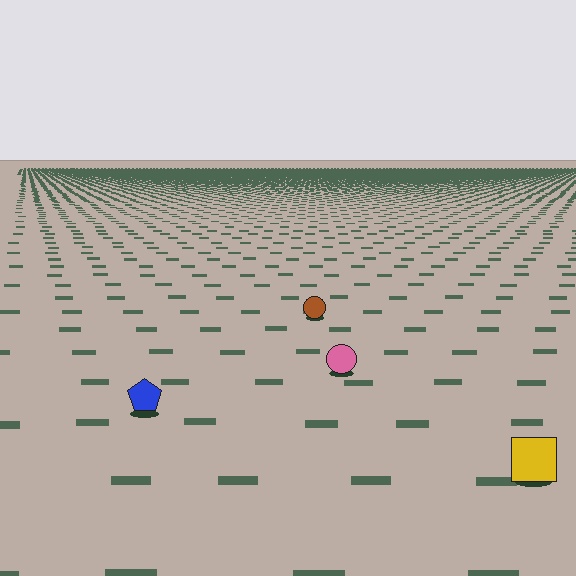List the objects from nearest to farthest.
From nearest to farthest: the yellow square, the blue pentagon, the pink circle, the brown circle.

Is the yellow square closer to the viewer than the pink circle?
Yes. The yellow square is closer — you can tell from the texture gradient: the ground texture is coarser near it.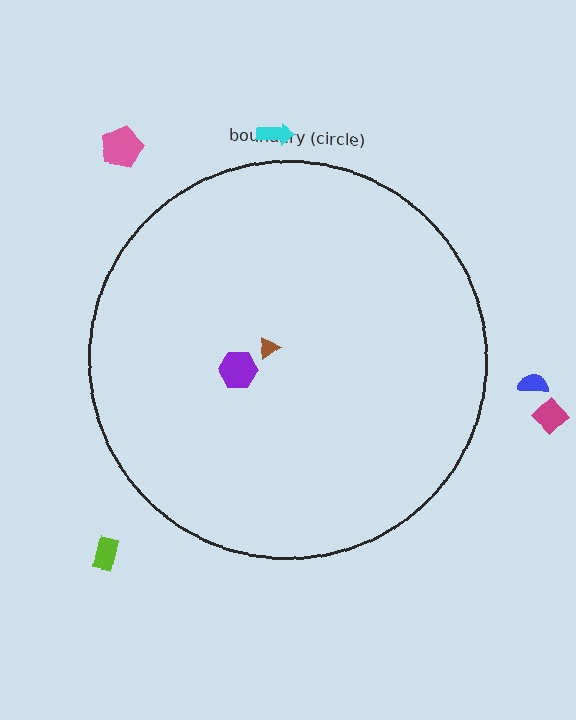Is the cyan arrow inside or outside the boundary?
Outside.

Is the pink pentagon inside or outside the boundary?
Outside.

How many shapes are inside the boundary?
2 inside, 5 outside.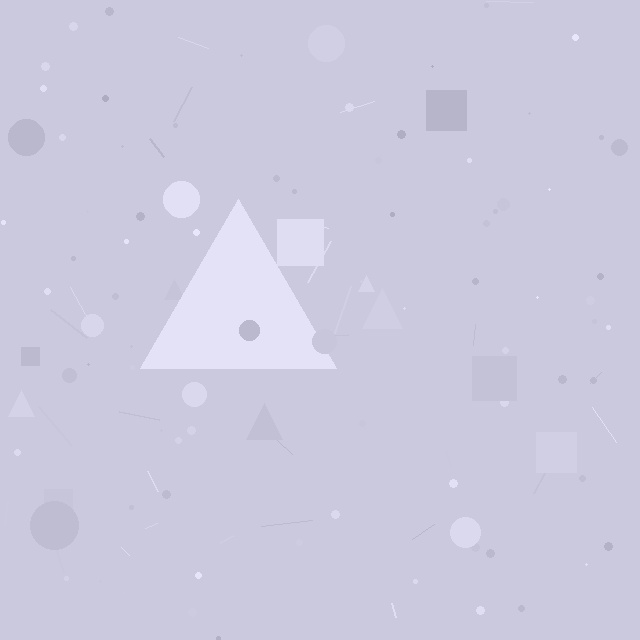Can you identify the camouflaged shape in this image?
The camouflaged shape is a triangle.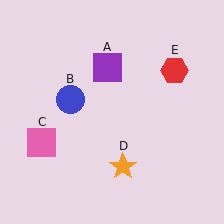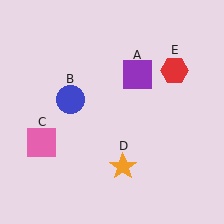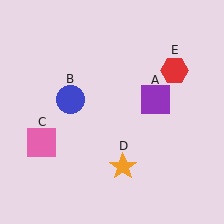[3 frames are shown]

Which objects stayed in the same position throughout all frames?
Blue circle (object B) and pink square (object C) and orange star (object D) and red hexagon (object E) remained stationary.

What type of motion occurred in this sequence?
The purple square (object A) rotated clockwise around the center of the scene.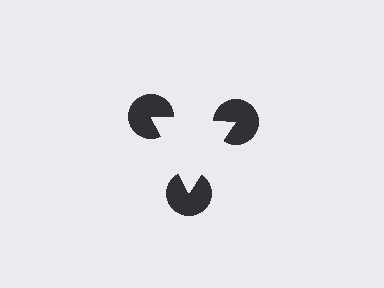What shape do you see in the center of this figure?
An illusory triangle — its edges are inferred from the aligned wedge cuts in the pac-man discs, not physically drawn.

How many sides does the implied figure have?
3 sides.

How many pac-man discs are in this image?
There are 3 — one at each vertex of the illusory triangle.